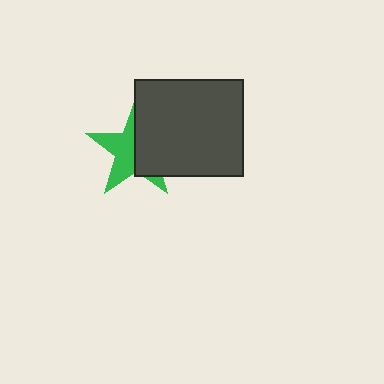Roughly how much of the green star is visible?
About half of it is visible (roughly 49%).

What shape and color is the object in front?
The object in front is a dark gray rectangle.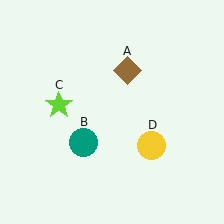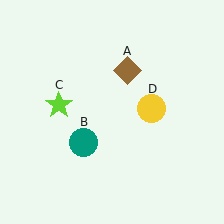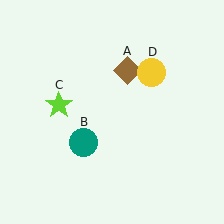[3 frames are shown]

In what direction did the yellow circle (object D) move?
The yellow circle (object D) moved up.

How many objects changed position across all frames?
1 object changed position: yellow circle (object D).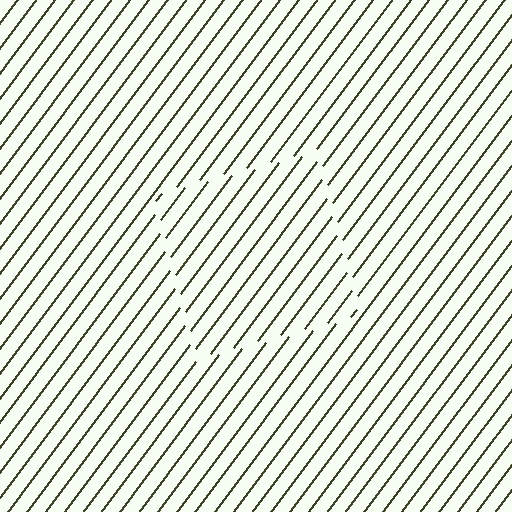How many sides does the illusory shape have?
4 sides — the line-ends trace a square.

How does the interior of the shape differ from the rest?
The interior of the shape contains the same grating, shifted by half a period — the contour is defined by the phase discontinuity where line-ends from the inner and outer gratings abut.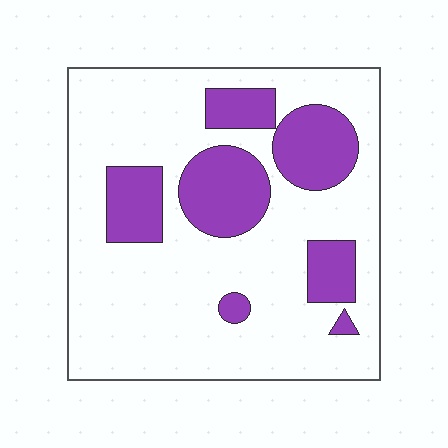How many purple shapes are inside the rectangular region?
7.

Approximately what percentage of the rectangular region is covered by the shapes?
Approximately 25%.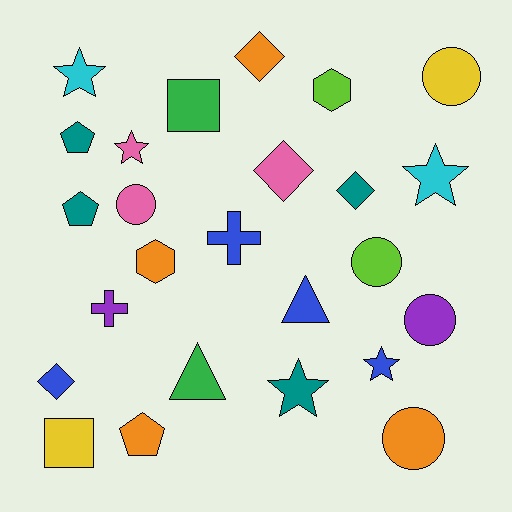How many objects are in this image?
There are 25 objects.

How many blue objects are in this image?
There are 4 blue objects.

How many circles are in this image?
There are 5 circles.